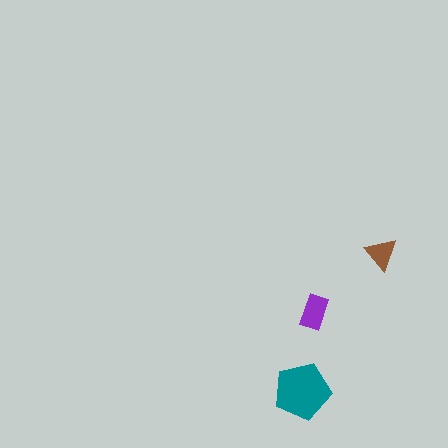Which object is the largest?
The teal pentagon.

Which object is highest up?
The brown triangle is topmost.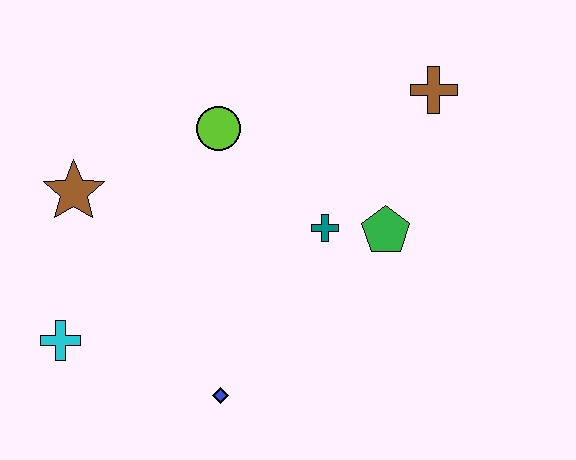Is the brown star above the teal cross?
Yes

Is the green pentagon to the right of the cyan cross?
Yes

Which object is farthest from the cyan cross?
The brown cross is farthest from the cyan cross.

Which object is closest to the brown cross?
The green pentagon is closest to the brown cross.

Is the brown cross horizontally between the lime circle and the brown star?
No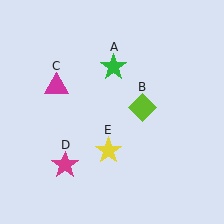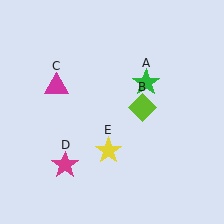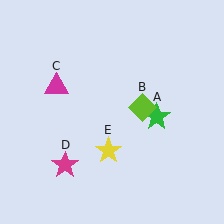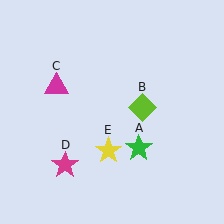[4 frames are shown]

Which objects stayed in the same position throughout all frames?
Lime diamond (object B) and magenta triangle (object C) and magenta star (object D) and yellow star (object E) remained stationary.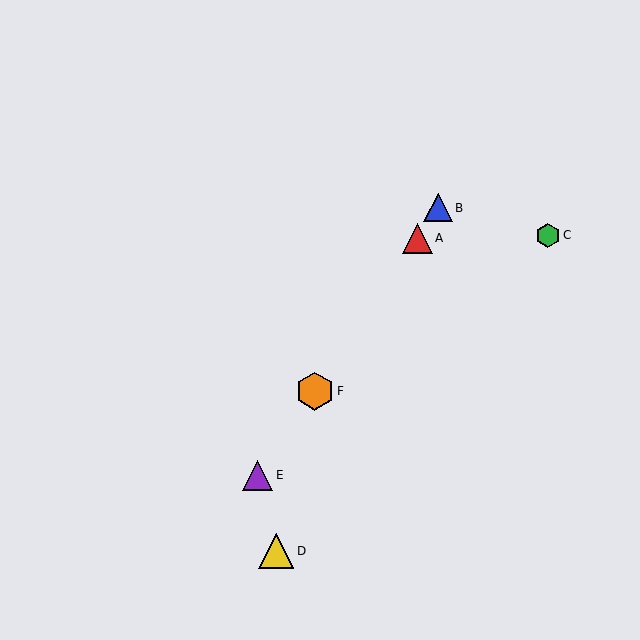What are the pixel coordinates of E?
Object E is at (258, 475).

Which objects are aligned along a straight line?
Objects A, B, E, F are aligned along a straight line.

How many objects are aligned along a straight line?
4 objects (A, B, E, F) are aligned along a straight line.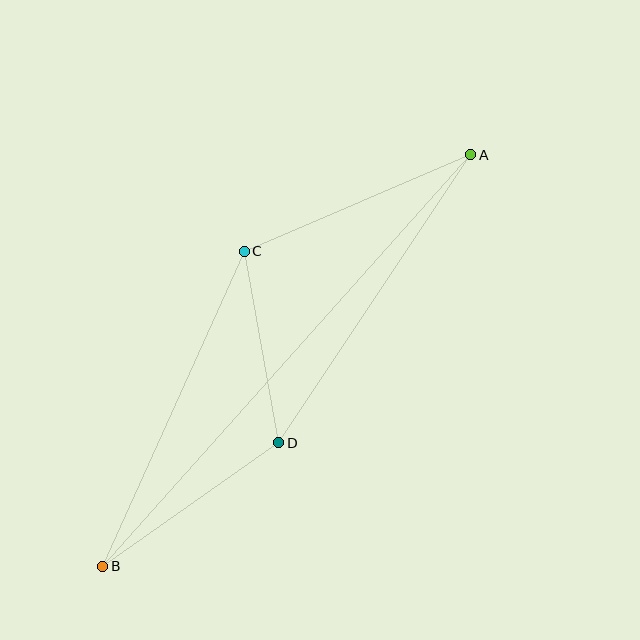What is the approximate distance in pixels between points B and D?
The distance between B and D is approximately 215 pixels.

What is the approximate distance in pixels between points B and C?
The distance between B and C is approximately 345 pixels.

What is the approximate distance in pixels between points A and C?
The distance between A and C is approximately 246 pixels.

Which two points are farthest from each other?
Points A and B are farthest from each other.